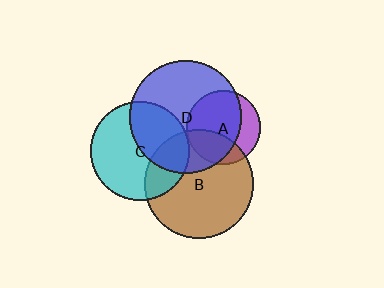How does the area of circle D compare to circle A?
Approximately 2.3 times.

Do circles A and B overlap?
Yes.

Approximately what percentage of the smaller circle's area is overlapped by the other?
Approximately 30%.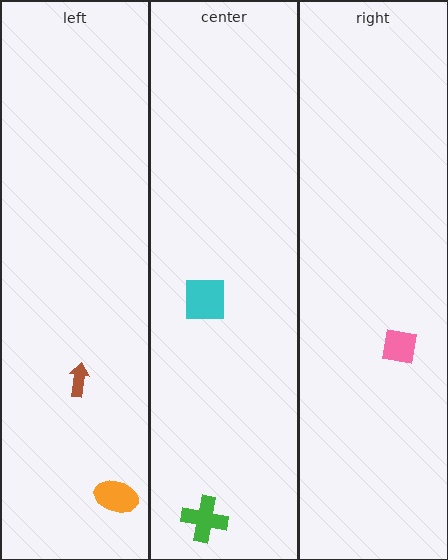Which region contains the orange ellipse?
The left region.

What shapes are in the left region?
The orange ellipse, the brown arrow.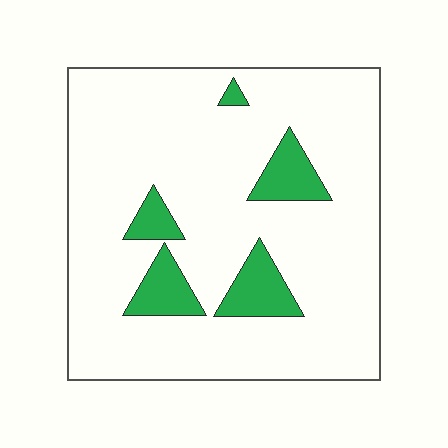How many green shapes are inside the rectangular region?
5.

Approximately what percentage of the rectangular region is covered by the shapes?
Approximately 15%.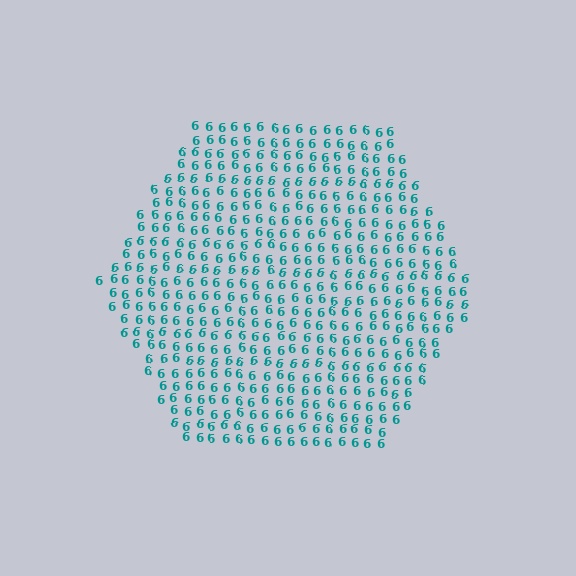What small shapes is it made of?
It is made of small digit 6's.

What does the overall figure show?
The overall figure shows a hexagon.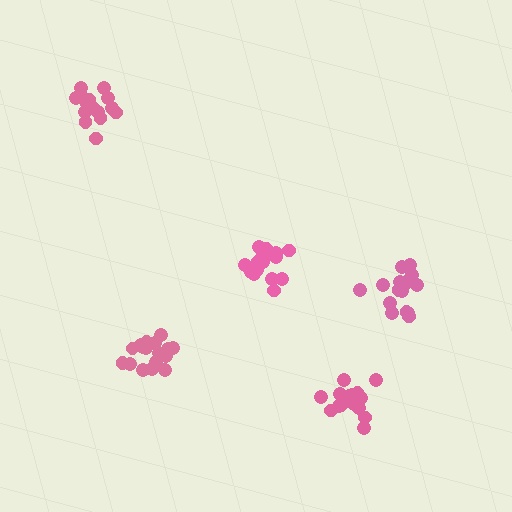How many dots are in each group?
Group 1: 18 dots, Group 2: 16 dots, Group 3: 17 dots, Group 4: 15 dots, Group 5: 17 dots (83 total).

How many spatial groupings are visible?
There are 5 spatial groupings.